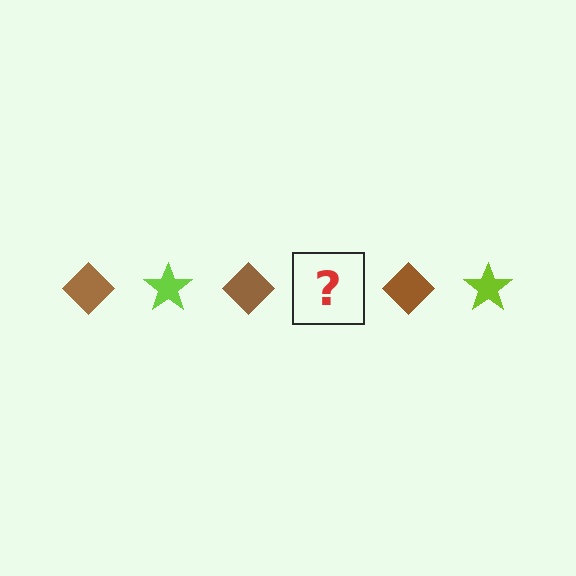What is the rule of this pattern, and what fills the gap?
The rule is that the pattern alternates between brown diamond and lime star. The gap should be filled with a lime star.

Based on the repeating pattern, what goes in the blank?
The blank should be a lime star.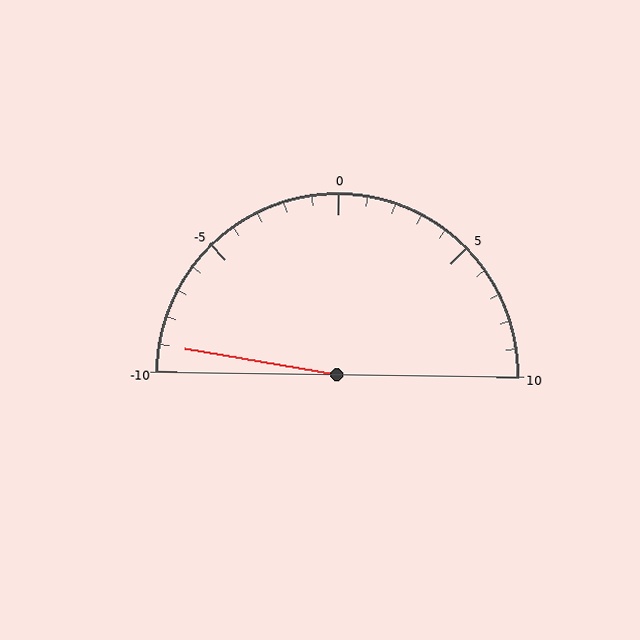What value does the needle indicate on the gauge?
The needle indicates approximately -9.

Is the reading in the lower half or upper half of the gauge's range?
The reading is in the lower half of the range (-10 to 10).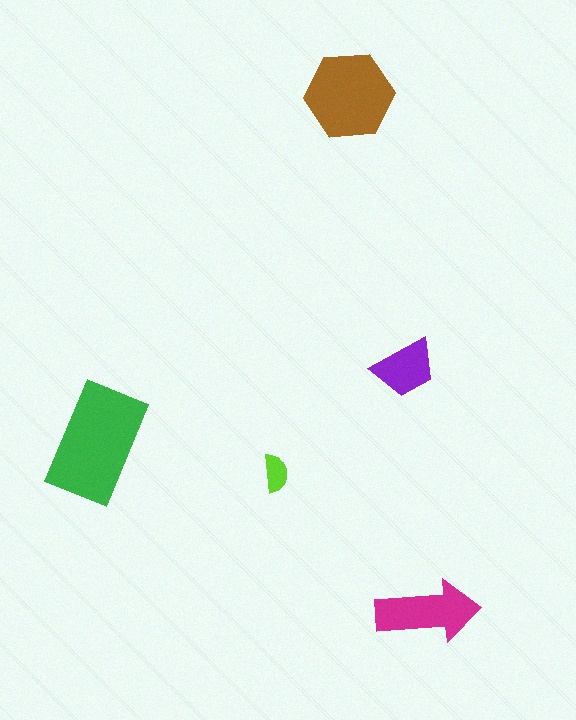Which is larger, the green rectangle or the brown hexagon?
The green rectangle.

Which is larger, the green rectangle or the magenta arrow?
The green rectangle.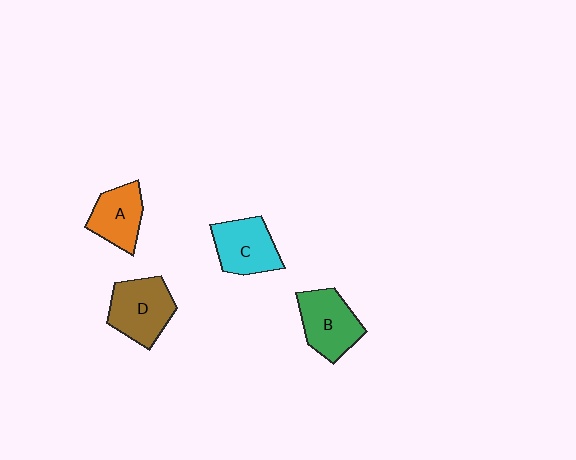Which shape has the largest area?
Shape D (brown).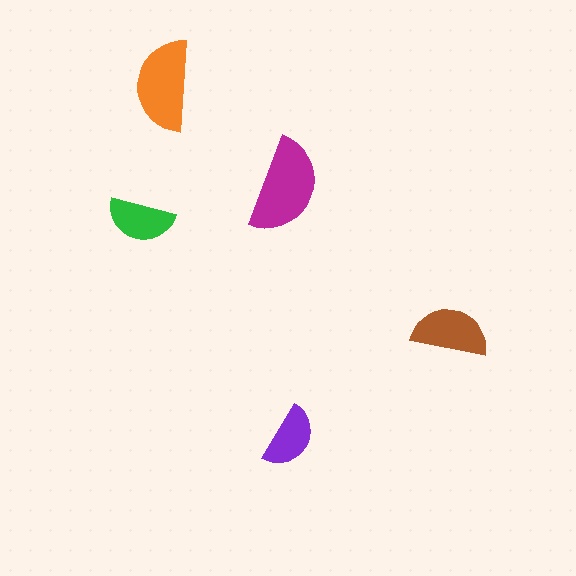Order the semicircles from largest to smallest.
the magenta one, the orange one, the brown one, the green one, the purple one.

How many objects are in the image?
There are 5 objects in the image.